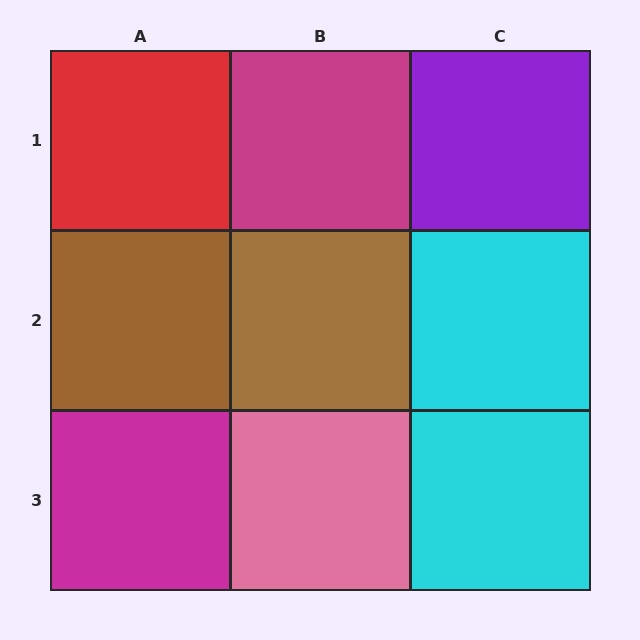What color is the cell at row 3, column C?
Cyan.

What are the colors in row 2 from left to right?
Brown, brown, cyan.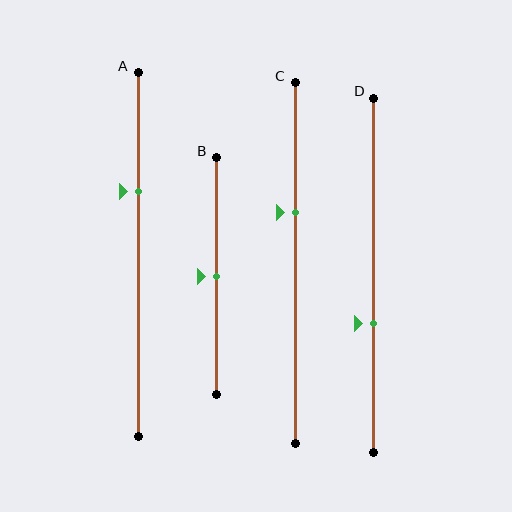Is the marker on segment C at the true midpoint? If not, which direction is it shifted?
No, the marker on segment C is shifted upward by about 14% of the segment length.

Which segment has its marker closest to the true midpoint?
Segment B has its marker closest to the true midpoint.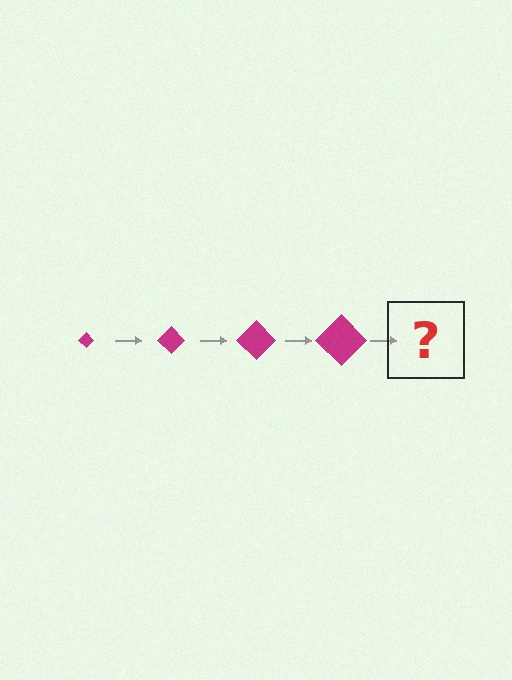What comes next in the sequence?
The next element should be a magenta diamond, larger than the previous one.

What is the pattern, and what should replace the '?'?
The pattern is that the diamond gets progressively larger each step. The '?' should be a magenta diamond, larger than the previous one.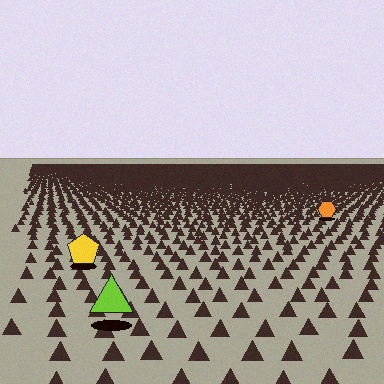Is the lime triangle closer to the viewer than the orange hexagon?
Yes. The lime triangle is closer — you can tell from the texture gradient: the ground texture is coarser near it.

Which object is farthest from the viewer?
The orange hexagon is farthest from the viewer. It appears smaller and the ground texture around it is denser.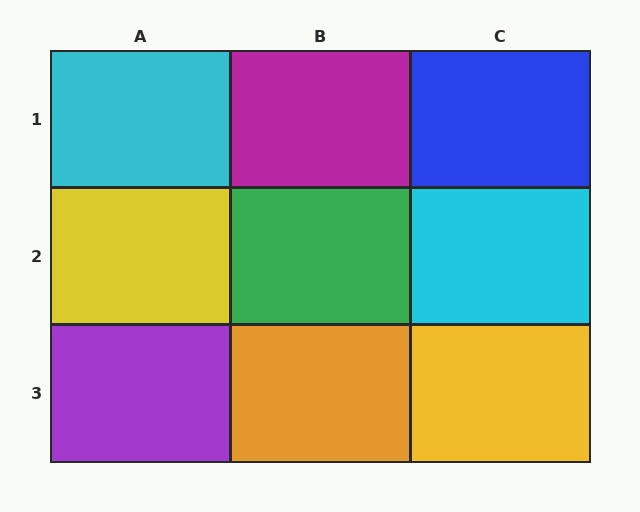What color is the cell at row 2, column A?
Yellow.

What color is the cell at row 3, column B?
Orange.